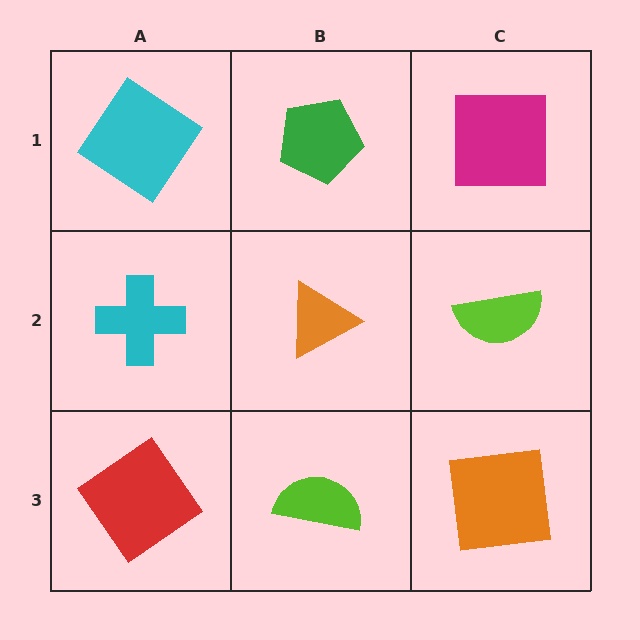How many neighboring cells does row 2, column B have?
4.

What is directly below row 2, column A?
A red diamond.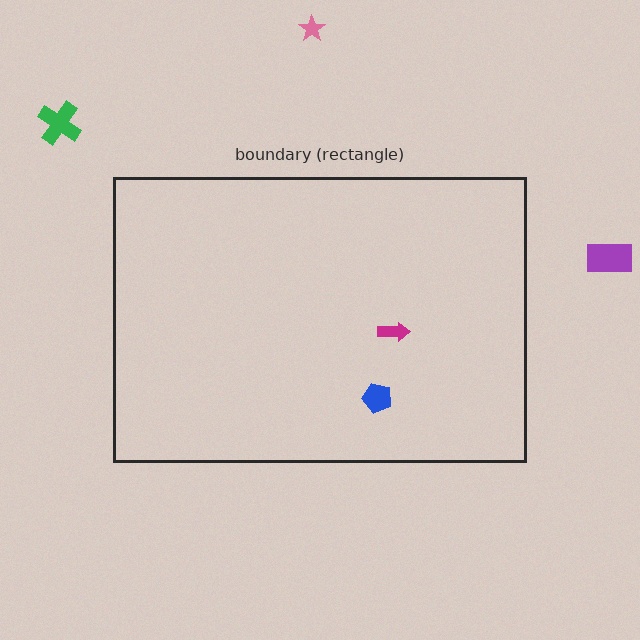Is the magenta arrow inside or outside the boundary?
Inside.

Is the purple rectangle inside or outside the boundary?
Outside.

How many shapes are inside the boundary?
2 inside, 3 outside.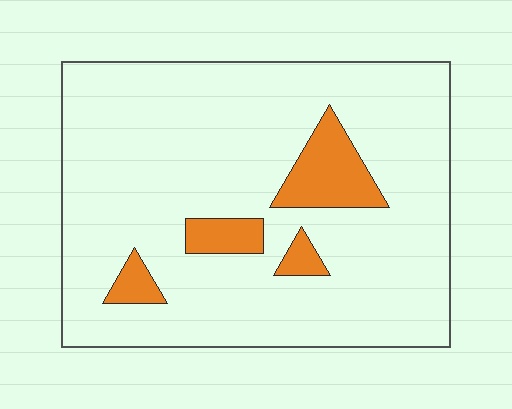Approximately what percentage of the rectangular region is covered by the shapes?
Approximately 10%.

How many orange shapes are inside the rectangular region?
4.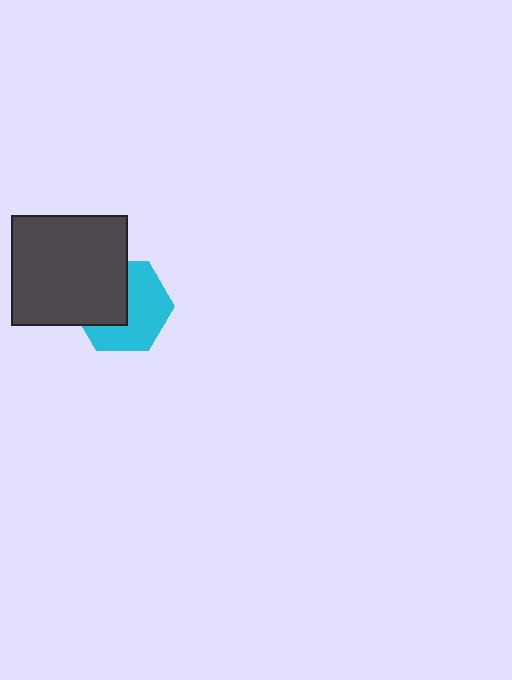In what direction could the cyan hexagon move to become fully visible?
The cyan hexagon could move toward the lower-right. That would shift it out from behind the dark gray rectangle entirely.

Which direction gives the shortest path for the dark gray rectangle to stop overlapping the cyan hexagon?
Moving toward the upper-left gives the shortest separation.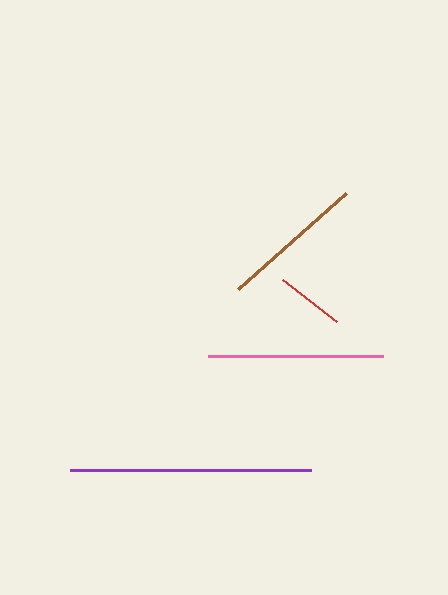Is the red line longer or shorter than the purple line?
The purple line is longer than the red line.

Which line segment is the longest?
The purple line is the longest at approximately 241 pixels.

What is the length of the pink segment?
The pink segment is approximately 175 pixels long.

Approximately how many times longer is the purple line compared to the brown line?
The purple line is approximately 1.7 times the length of the brown line.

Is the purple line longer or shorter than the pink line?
The purple line is longer than the pink line.